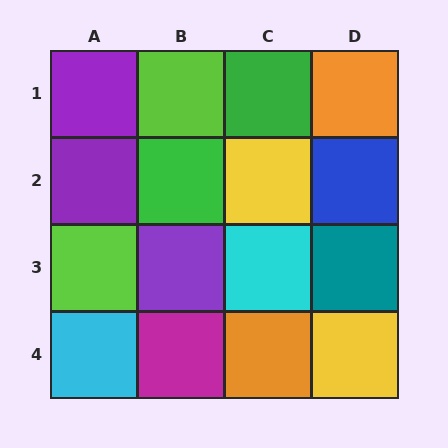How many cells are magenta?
1 cell is magenta.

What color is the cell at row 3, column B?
Purple.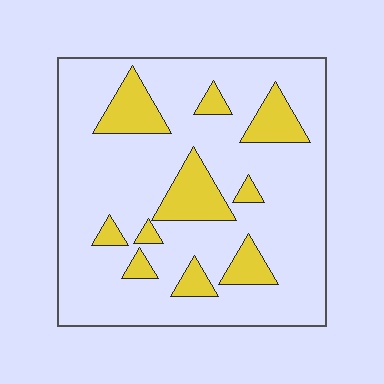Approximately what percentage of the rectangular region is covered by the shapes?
Approximately 20%.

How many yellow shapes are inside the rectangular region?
10.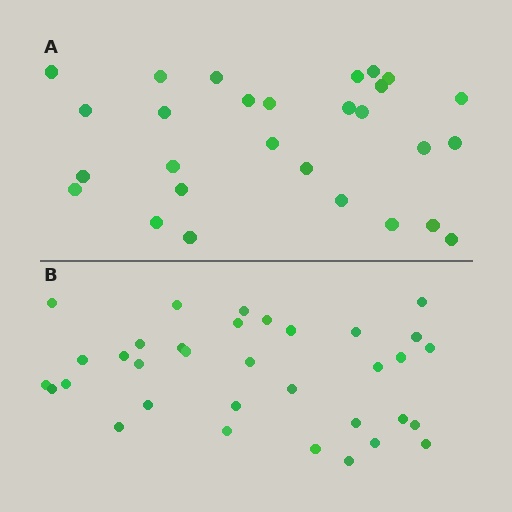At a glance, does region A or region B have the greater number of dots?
Region B (the bottom region) has more dots.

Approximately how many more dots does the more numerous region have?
Region B has about 6 more dots than region A.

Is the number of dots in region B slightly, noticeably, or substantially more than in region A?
Region B has only slightly more — the two regions are fairly close. The ratio is roughly 1.2 to 1.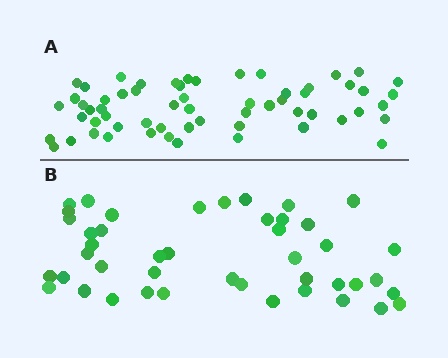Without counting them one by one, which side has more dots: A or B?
Region A (the top region) has more dots.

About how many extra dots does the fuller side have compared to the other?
Region A has approximately 15 more dots than region B.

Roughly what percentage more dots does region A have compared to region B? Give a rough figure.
About 35% more.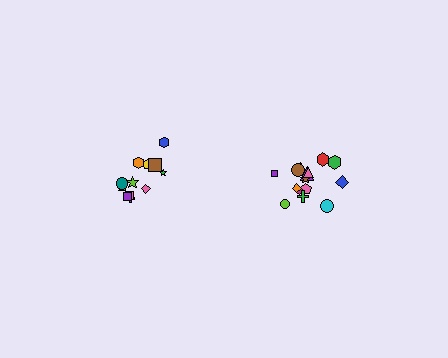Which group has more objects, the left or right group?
The right group.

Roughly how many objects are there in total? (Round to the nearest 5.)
Roughly 25 objects in total.